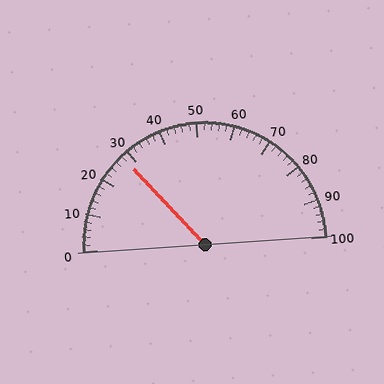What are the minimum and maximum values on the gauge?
The gauge ranges from 0 to 100.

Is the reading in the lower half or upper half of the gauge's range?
The reading is in the lower half of the range (0 to 100).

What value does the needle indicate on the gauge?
The needle indicates approximately 28.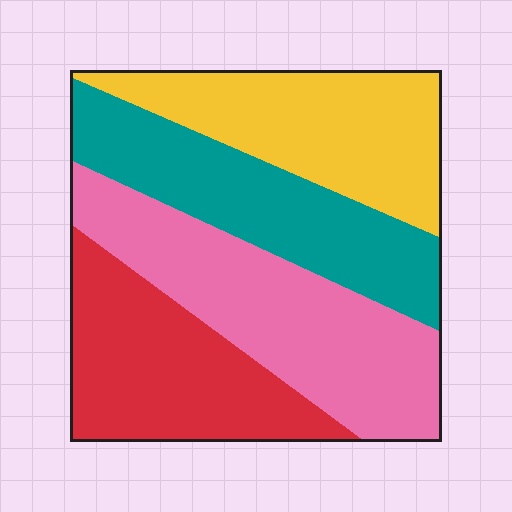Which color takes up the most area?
Pink, at roughly 30%.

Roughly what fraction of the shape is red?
Red covers 23% of the shape.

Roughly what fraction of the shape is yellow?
Yellow takes up less than a quarter of the shape.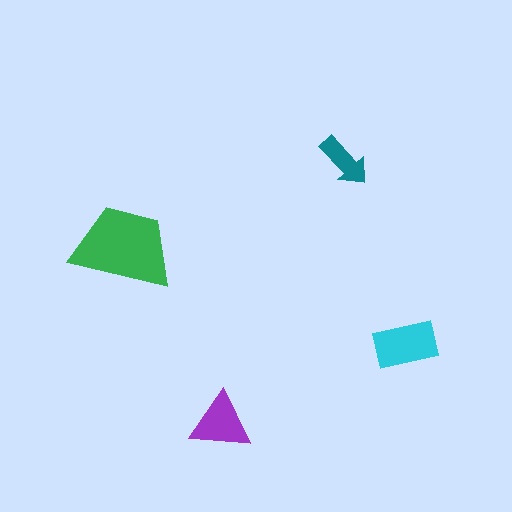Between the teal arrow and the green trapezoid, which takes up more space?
The green trapezoid.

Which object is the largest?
The green trapezoid.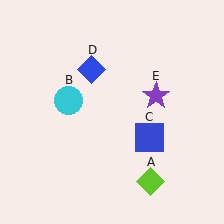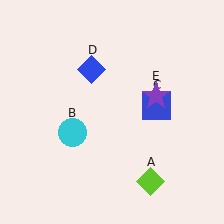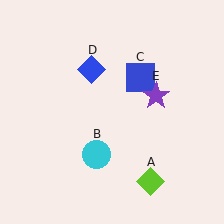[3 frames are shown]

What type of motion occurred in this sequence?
The cyan circle (object B), blue square (object C) rotated counterclockwise around the center of the scene.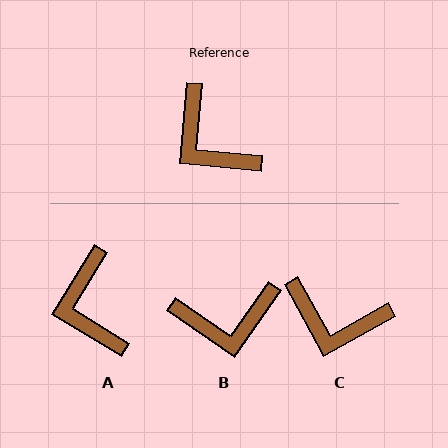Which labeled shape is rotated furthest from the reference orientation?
B, about 60 degrees away.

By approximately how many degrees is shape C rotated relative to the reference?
Approximately 34 degrees counter-clockwise.